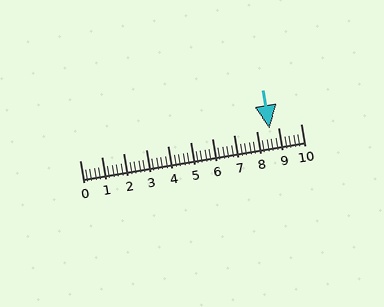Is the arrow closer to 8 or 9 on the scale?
The arrow is closer to 9.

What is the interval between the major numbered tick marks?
The major tick marks are spaced 1 units apart.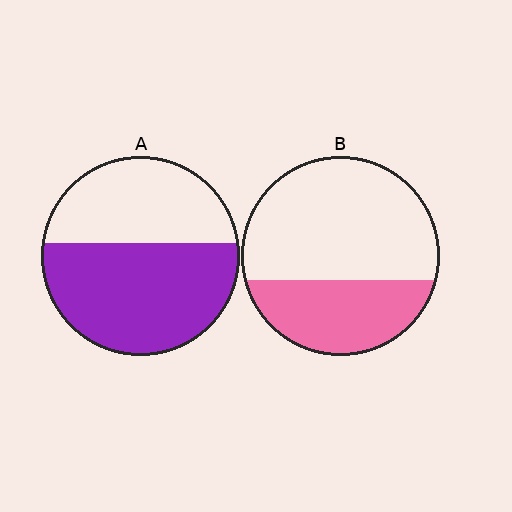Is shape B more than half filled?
No.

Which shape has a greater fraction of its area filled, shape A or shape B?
Shape A.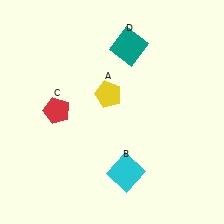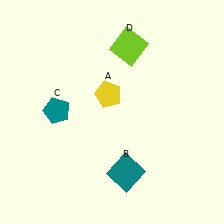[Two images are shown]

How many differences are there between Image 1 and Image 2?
There are 3 differences between the two images.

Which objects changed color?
B changed from cyan to teal. C changed from red to teal. D changed from teal to lime.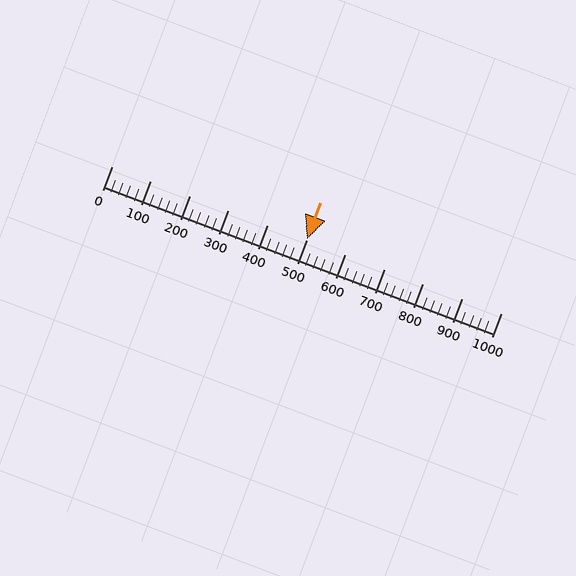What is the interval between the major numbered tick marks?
The major tick marks are spaced 100 units apart.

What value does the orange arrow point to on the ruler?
The orange arrow points to approximately 502.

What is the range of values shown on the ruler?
The ruler shows values from 0 to 1000.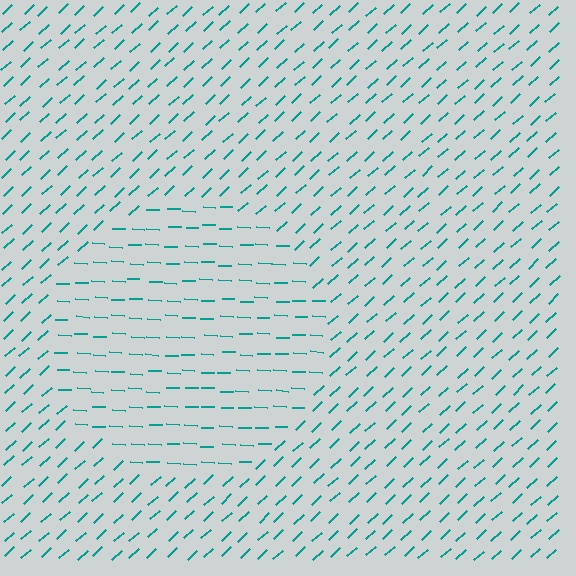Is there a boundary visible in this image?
Yes, there is a texture boundary formed by a change in line orientation.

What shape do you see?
I see a circle.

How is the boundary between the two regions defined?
The boundary is defined purely by a change in line orientation (approximately 45 degrees difference). All lines are the same color and thickness.